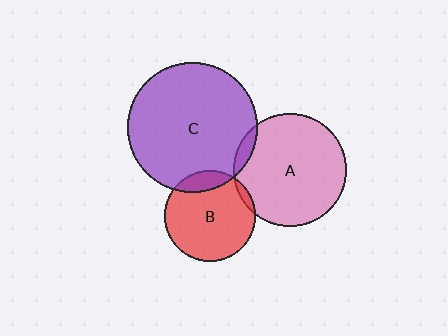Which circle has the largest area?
Circle C (purple).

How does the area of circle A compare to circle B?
Approximately 1.5 times.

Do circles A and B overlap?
Yes.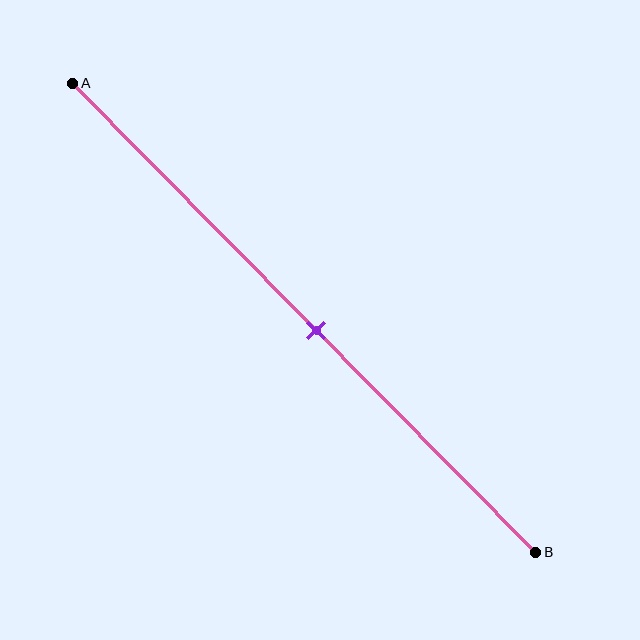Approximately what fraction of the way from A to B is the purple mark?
The purple mark is approximately 55% of the way from A to B.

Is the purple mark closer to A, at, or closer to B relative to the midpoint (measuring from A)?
The purple mark is approximately at the midpoint of segment AB.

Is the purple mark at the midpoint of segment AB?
Yes, the mark is approximately at the midpoint.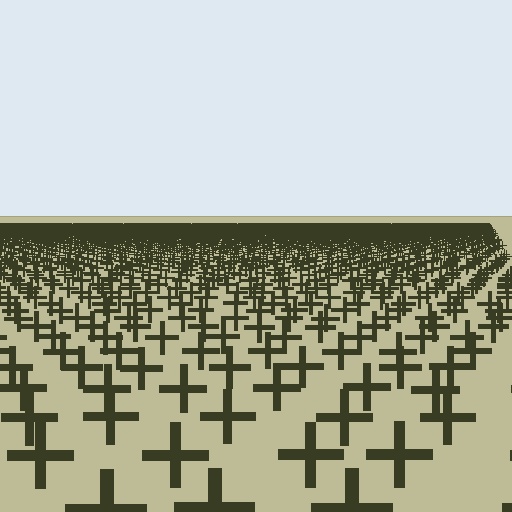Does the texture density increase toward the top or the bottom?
Density increases toward the top.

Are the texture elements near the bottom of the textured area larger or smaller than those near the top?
Larger. Near the bottom, elements are closer to the viewer and appear at a bigger on-screen size.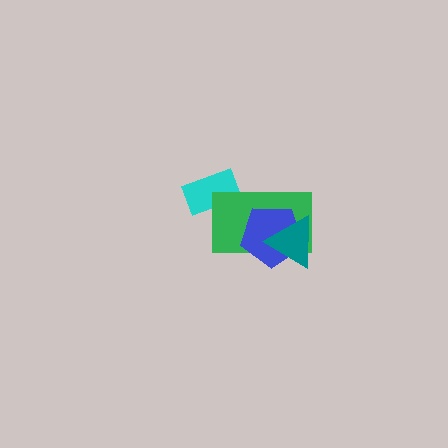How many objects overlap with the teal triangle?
2 objects overlap with the teal triangle.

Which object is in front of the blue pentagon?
The teal triangle is in front of the blue pentagon.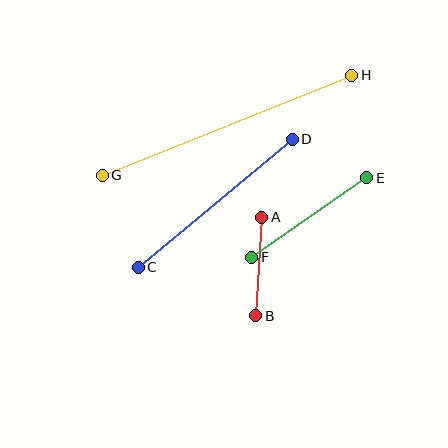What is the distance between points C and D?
The distance is approximately 200 pixels.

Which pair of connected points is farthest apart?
Points G and H are farthest apart.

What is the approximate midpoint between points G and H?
The midpoint is at approximately (227, 125) pixels.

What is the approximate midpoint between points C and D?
The midpoint is at approximately (215, 203) pixels.